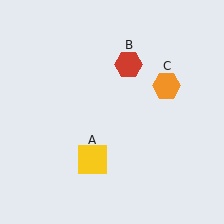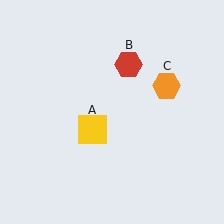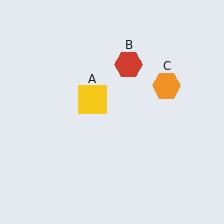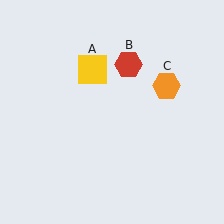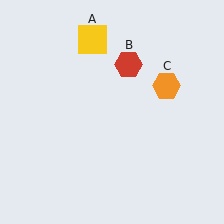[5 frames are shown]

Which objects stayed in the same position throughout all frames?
Red hexagon (object B) and orange hexagon (object C) remained stationary.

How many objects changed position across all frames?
1 object changed position: yellow square (object A).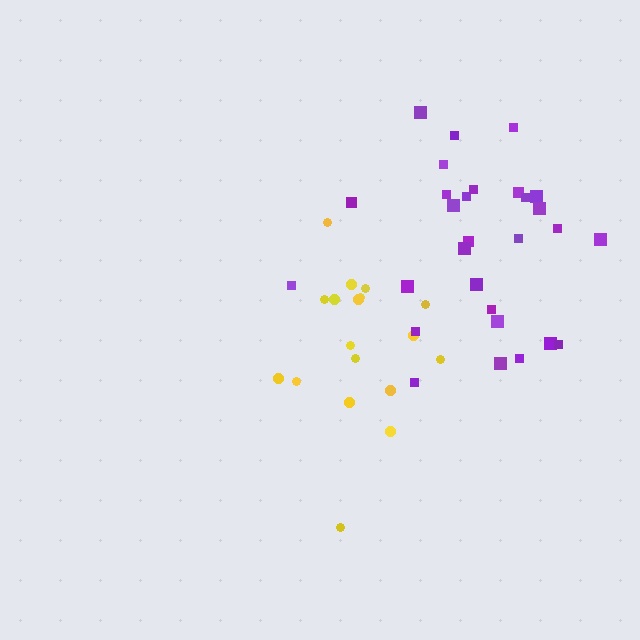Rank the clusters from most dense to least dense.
purple, yellow.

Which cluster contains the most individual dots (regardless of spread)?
Purple (29).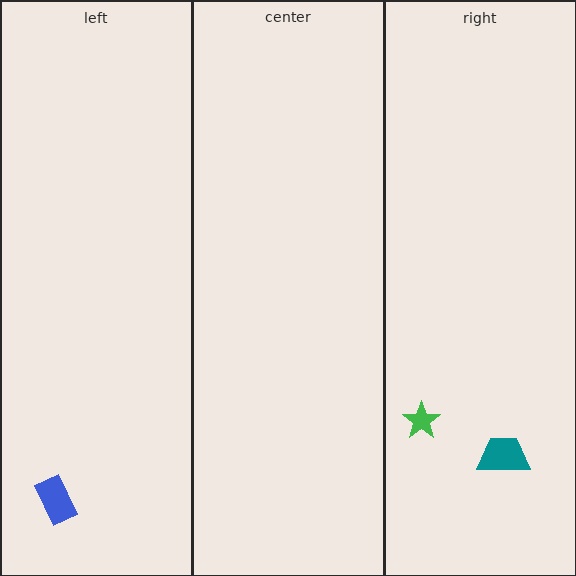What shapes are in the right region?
The teal trapezoid, the green star.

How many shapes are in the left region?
1.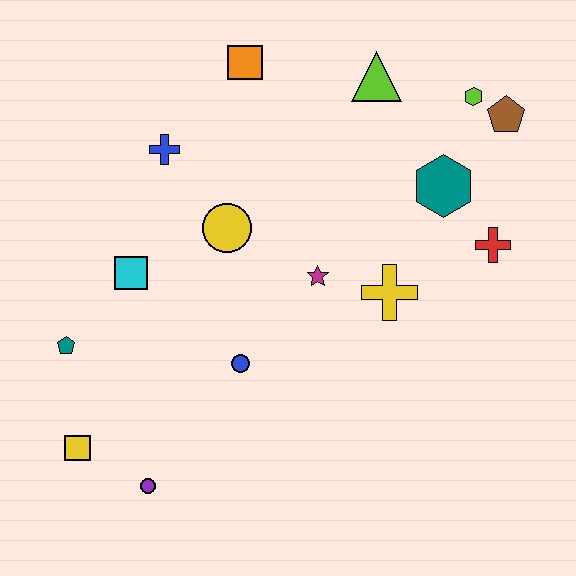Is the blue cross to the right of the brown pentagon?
No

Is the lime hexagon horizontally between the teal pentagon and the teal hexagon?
No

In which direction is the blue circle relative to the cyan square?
The blue circle is to the right of the cyan square.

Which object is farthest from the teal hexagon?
The yellow square is farthest from the teal hexagon.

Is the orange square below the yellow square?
No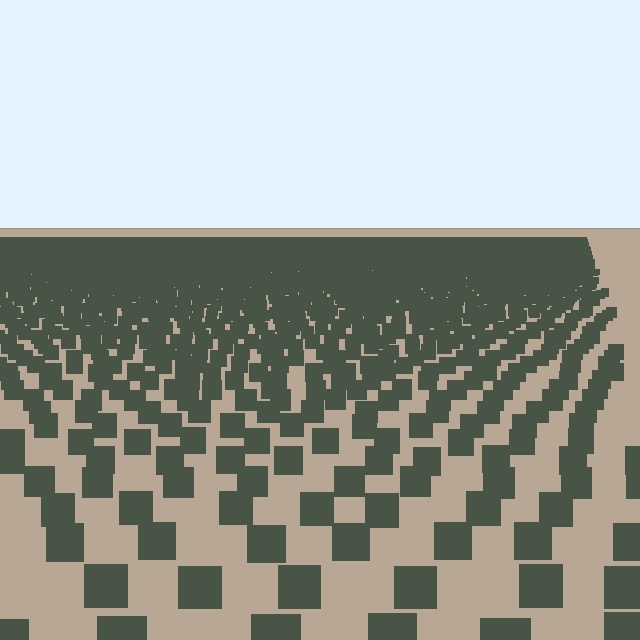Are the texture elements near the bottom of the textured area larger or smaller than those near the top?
Larger. Near the bottom, elements are closer to the viewer and appear at a bigger on-screen size.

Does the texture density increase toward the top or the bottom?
Density increases toward the top.